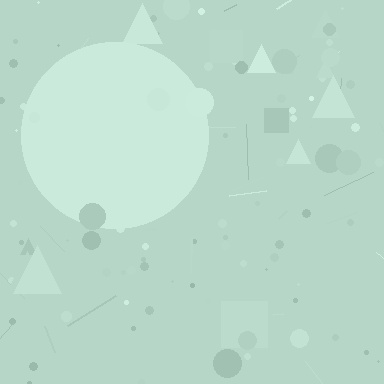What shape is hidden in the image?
A circle is hidden in the image.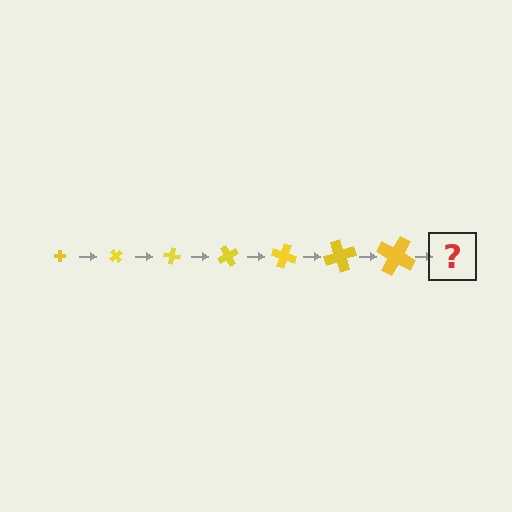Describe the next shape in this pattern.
It should be a cross, larger than the previous one and rotated 350 degrees from the start.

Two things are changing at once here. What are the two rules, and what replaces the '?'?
The two rules are that the cross grows larger each step and it rotates 50 degrees each step. The '?' should be a cross, larger than the previous one and rotated 350 degrees from the start.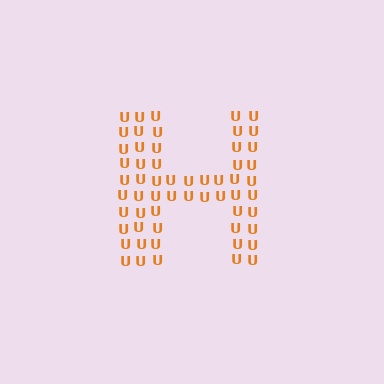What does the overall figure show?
The overall figure shows the letter H.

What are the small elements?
The small elements are letter U's.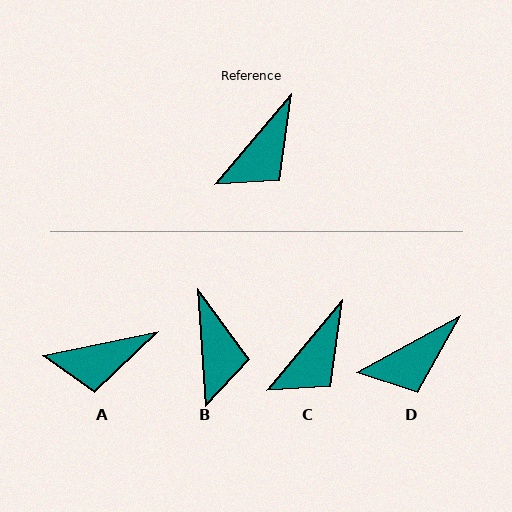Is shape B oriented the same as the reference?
No, it is off by about 44 degrees.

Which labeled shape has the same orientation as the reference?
C.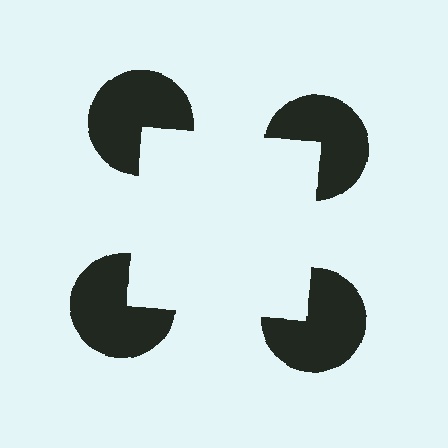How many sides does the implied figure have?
4 sides.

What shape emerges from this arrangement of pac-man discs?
An illusory square — its edges are inferred from the aligned wedge cuts in the pac-man discs, not physically drawn.